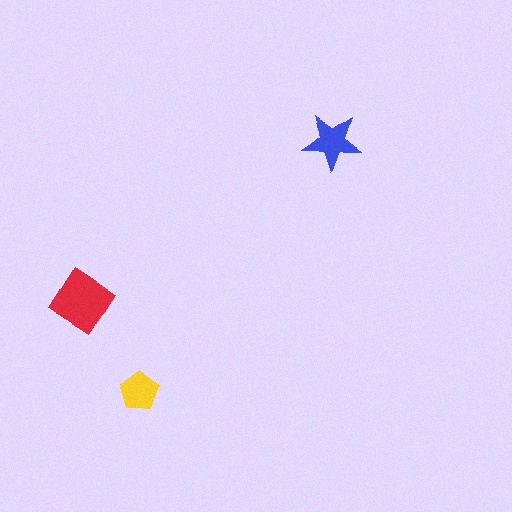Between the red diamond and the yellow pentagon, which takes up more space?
The red diamond.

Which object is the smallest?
The yellow pentagon.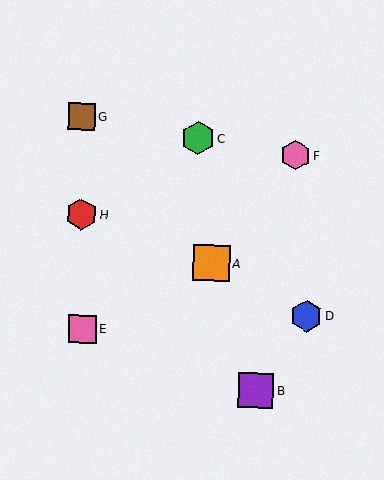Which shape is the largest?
The orange square (labeled A) is the largest.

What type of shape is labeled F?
Shape F is a pink hexagon.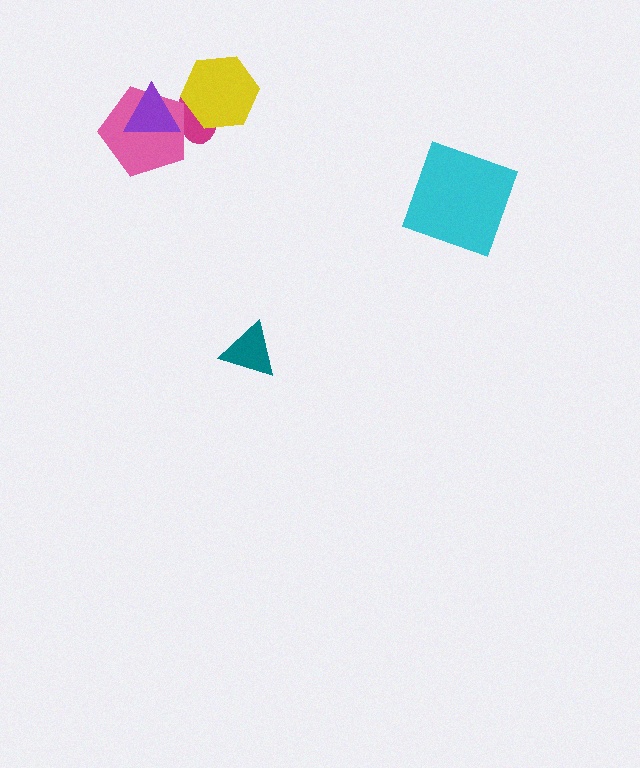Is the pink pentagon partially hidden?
Yes, it is partially covered by another shape.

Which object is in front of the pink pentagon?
The purple triangle is in front of the pink pentagon.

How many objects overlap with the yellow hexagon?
1 object overlaps with the yellow hexagon.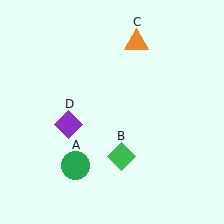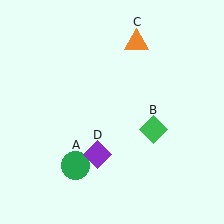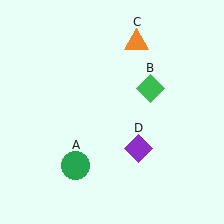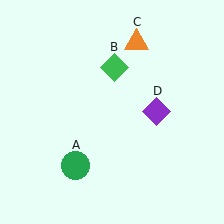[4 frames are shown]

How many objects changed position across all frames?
2 objects changed position: green diamond (object B), purple diamond (object D).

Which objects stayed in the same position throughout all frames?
Green circle (object A) and orange triangle (object C) remained stationary.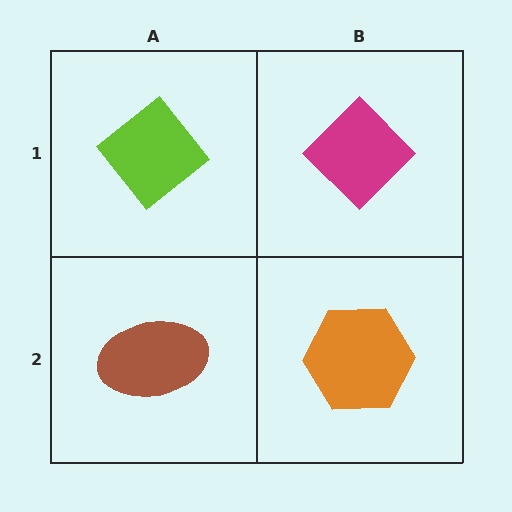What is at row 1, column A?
A lime diamond.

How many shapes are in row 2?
2 shapes.